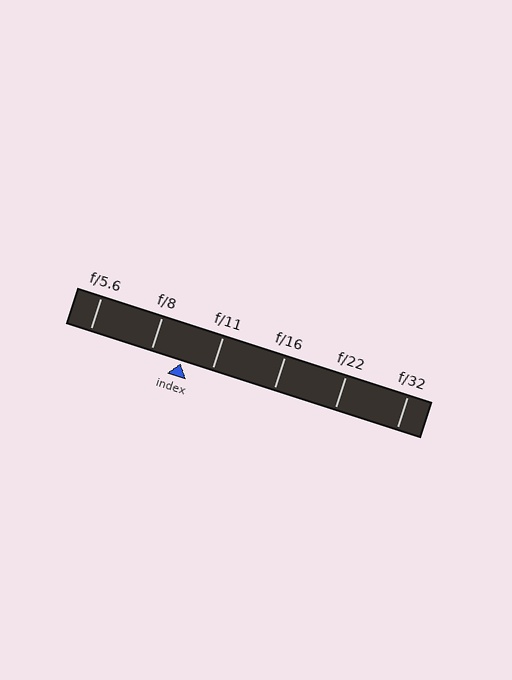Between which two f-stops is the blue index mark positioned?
The index mark is between f/8 and f/11.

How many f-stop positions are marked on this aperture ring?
There are 6 f-stop positions marked.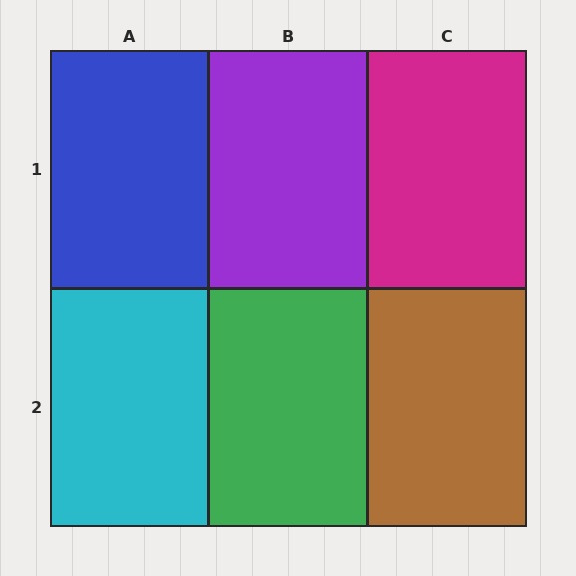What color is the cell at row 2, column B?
Green.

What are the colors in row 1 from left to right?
Blue, purple, magenta.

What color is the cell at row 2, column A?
Cyan.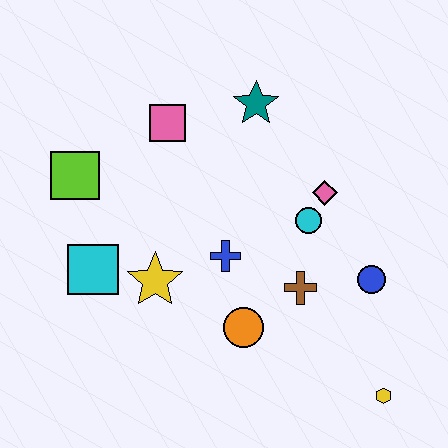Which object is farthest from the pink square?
The yellow hexagon is farthest from the pink square.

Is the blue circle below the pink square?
Yes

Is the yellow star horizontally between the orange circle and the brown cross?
No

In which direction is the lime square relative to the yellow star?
The lime square is above the yellow star.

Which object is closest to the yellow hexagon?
The blue circle is closest to the yellow hexagon.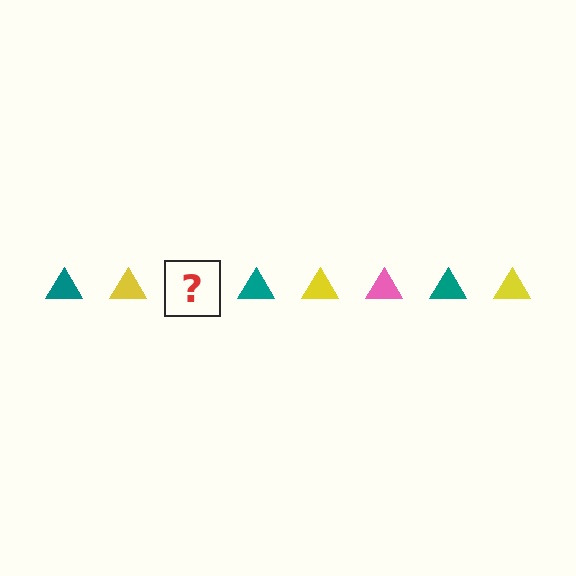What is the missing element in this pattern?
The missing element is a pink triangle.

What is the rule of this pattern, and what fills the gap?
The rule is that the pattern cycles through teal, yellow, pink triangles. The gap should be filled with a pink triangle.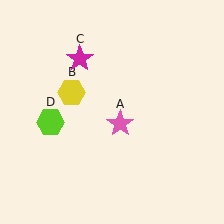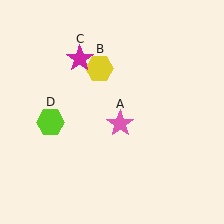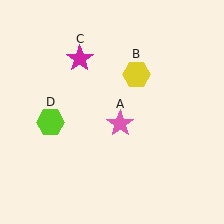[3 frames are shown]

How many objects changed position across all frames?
1 object changed position: yellow hexagon (object B).